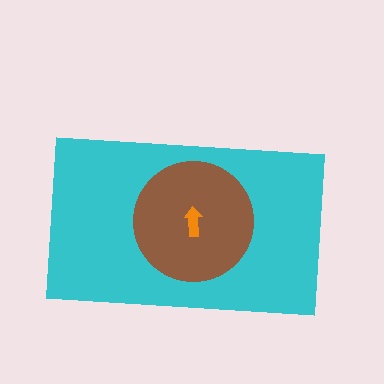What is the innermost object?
The orange arrow.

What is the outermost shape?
The cyan rectangle.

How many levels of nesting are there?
3.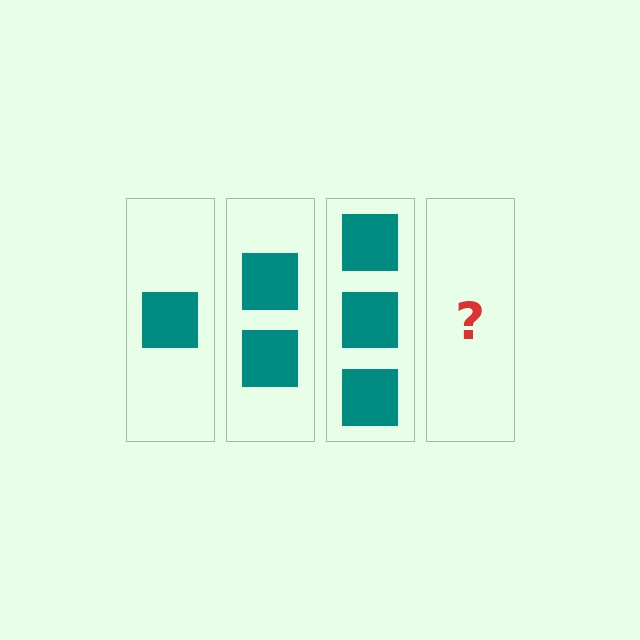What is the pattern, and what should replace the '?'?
The pattern is that each step adds one more square. The '?' should be 4 squares.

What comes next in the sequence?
The next element should be 4 squares.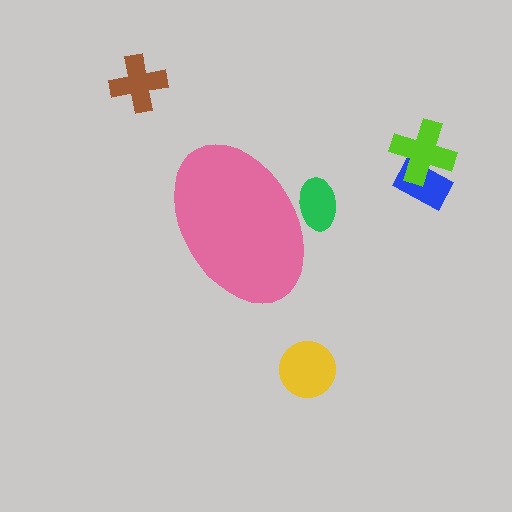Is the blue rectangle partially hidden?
No, the blue rectangle is fully visible.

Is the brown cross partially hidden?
No, the brown cross is fully visible.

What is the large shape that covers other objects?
A pink ellipse.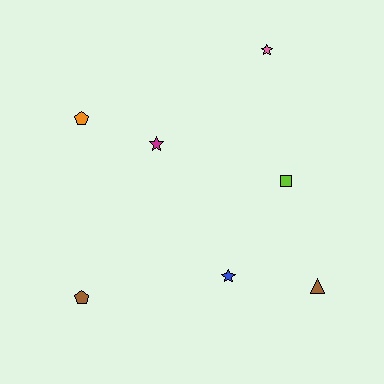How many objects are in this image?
There are 7 objects.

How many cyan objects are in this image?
There are no cyan objects.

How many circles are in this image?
There are no circles.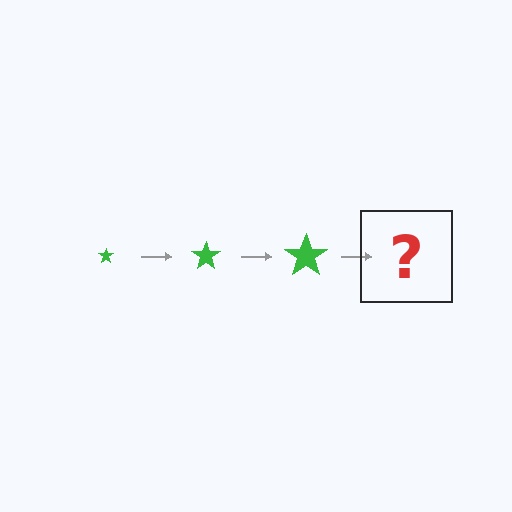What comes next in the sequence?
The next element should be a green star, larger than the previous one.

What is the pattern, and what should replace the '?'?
The pattern is that the star gets progressively larger each step. The '?' should be a green star, larger than the previous one.